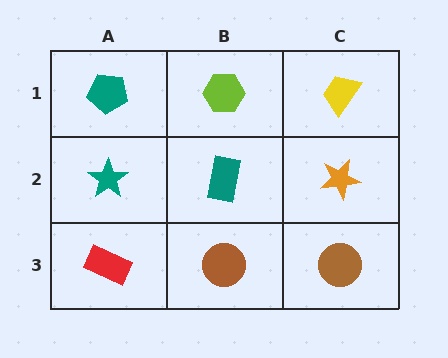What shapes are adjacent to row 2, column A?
A teal pentagon (row 1, column A), a red rectangle (row 3, column A), a teal rectangle (row 2, column B).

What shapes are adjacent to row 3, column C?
An orange star (row 2, column C), a brown circle (row 3, column B).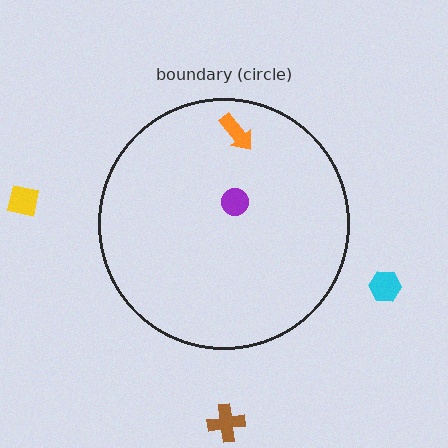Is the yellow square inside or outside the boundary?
Outside.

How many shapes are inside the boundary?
2 inside, 3 outside.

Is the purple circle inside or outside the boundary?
Inside.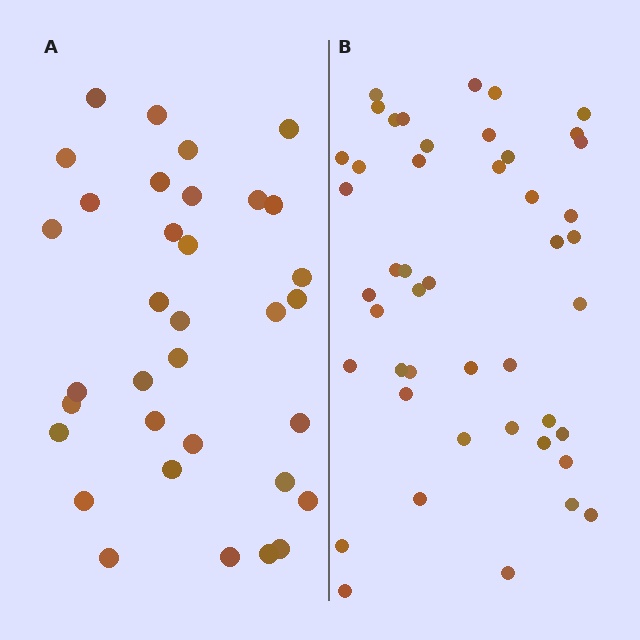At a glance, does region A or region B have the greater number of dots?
Region B (the right region) has more dots.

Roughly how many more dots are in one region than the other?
Region B has roughly 12 or so more dots than region A.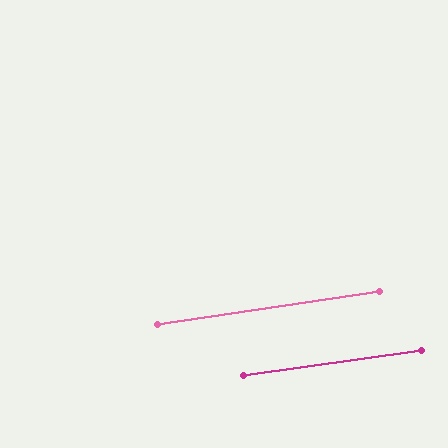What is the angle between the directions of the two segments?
Approximately 0 degrees.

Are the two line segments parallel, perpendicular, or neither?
Parallel — their directions differ by only 0.3°.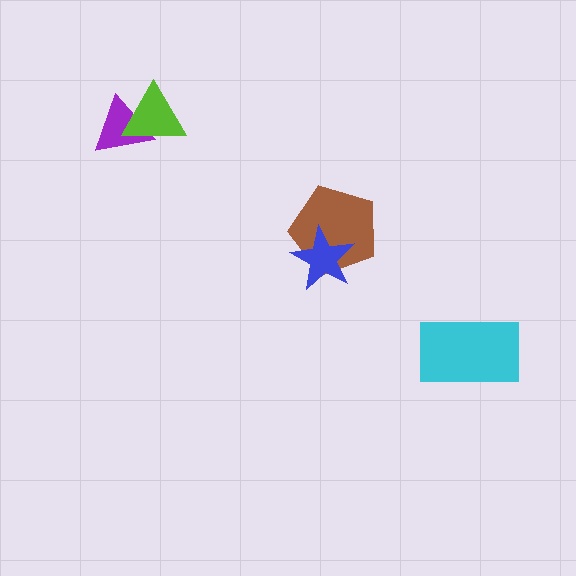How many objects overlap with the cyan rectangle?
0 objects overlap with the cyan rectangle.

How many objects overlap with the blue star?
1 object overlaps with the blue star.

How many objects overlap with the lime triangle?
1 object overlaps with the lime triangle.